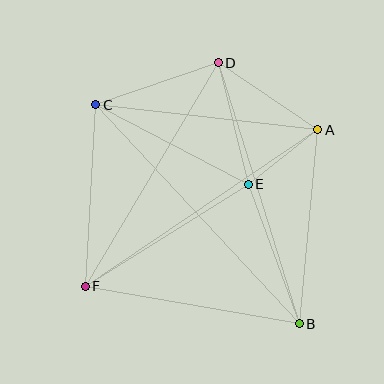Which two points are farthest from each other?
Points B and C are farthest from each other.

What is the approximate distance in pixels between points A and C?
The distance between A and C is approximately 224 pixels.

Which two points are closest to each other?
Points A and E are closest to each other.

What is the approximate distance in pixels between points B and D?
The distance between B and D is approximately 273 pixels.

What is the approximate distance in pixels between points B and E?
The distance between B and E is approximately 149 pixels.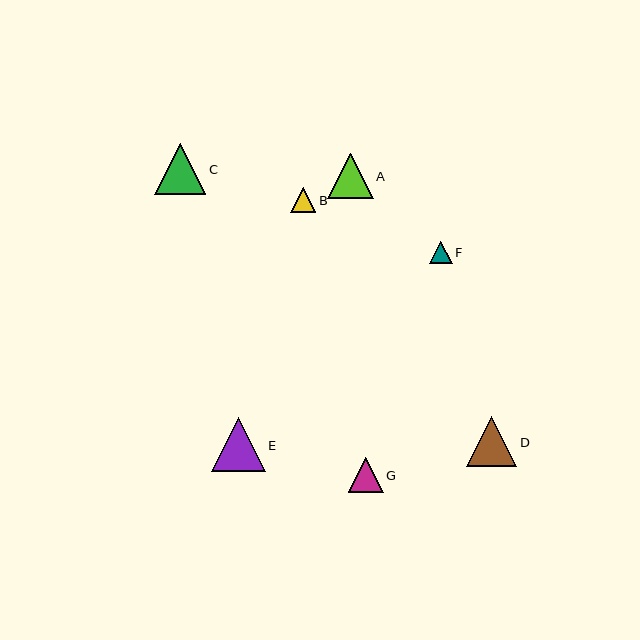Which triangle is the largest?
Triangle E is the largest with a size of approximately 54 pixels.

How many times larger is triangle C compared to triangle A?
Triangle C is approximately 1.1 times the size of triangle A.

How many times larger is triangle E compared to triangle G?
Triangle E is approximately 1.6 times the size of triangle G.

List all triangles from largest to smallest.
From largest to smallest: E, C, D, A, G, B, F.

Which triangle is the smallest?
Triangle F is the smallest with a size of approximately 22 pixels.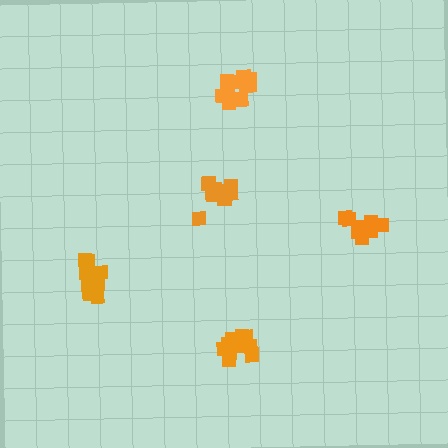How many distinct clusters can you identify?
There are 5 distinct clusters.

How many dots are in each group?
Group 1: 10 dots, Group 2: 10 dots, Group 3: 12 dots, Group 4: 10 dots, Group 5: 11 dots (53 total).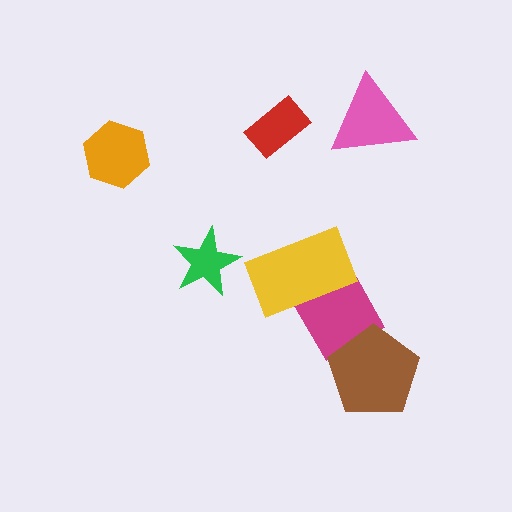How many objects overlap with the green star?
0 objects overlap with the green star.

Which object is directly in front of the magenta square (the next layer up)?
The yellow rectangle is directly in front of the magenta square.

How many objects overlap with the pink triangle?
0 objects overlap with the pink triangle.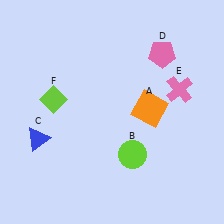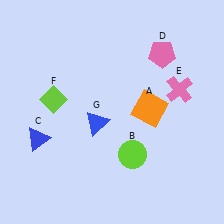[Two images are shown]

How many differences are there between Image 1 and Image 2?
There is 1 difference between the two images.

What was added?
A blue triangle (G) was added in Image 2.